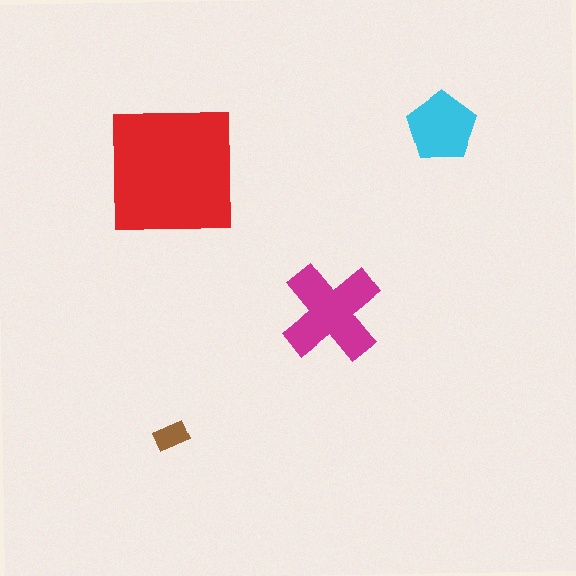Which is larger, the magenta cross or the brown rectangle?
The magenta cross.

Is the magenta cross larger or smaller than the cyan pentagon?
Larger.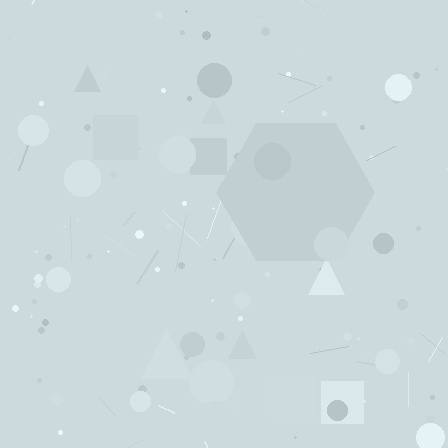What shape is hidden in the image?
A hexagon is hidden in the image.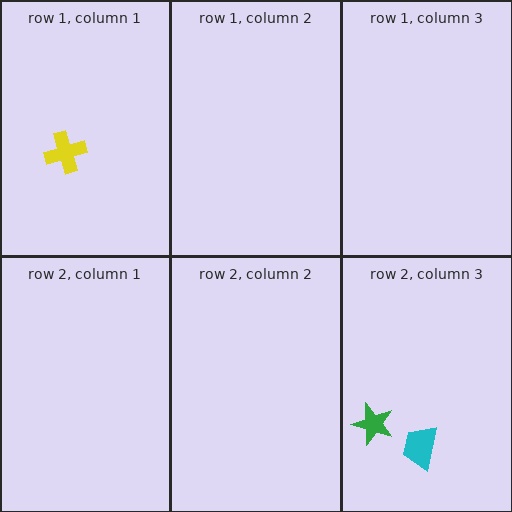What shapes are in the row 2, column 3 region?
The green star, the cyan trapezoid.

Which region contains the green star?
The row 2, column 3 region.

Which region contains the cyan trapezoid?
The row 2, column 3 region.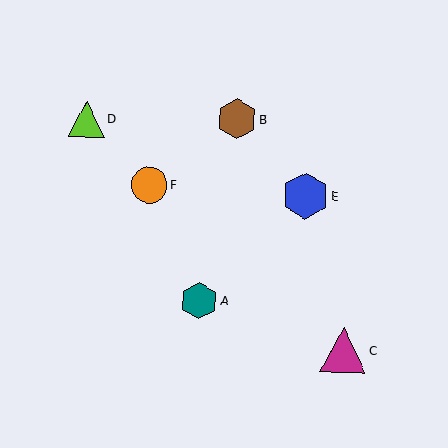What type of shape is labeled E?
Shape E is a blue hexagon.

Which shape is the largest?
The blue hexagon (labeled E) is the largest.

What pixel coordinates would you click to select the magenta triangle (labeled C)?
Click at (343, 350) to select the magenta triangle C.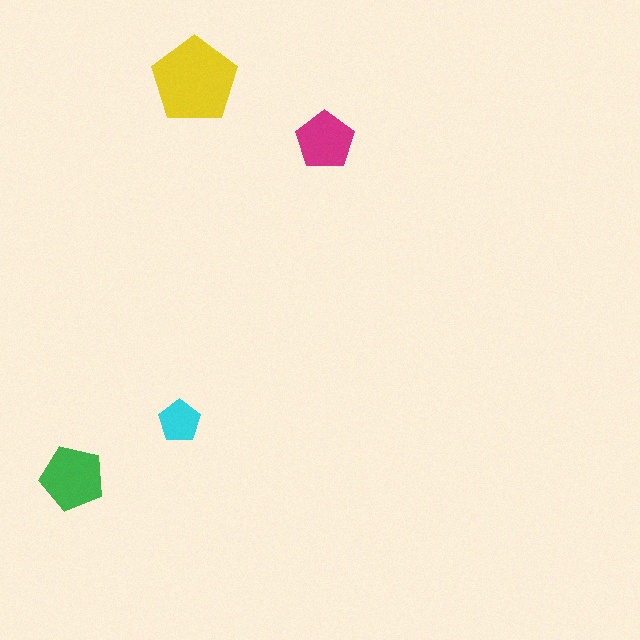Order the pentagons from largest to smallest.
the yellow one, the green one, the magenta one, the cyan one.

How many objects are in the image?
There are 4 objects in the image.